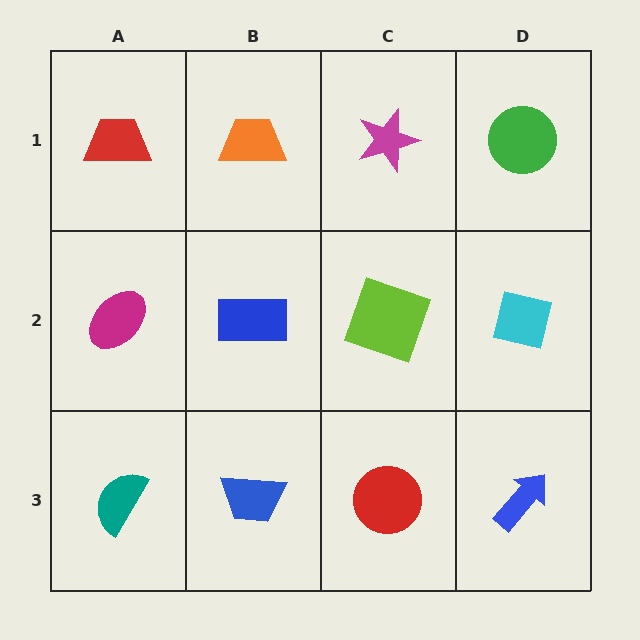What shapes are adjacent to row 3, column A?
A magenta ellipse (row 2, column A), a blue trapezoid (row 3, column B).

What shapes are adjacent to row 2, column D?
A green circle (row 1, column D), a blue arrow (row 3, column D), a lime square (row 2, column C).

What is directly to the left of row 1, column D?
A magenta star.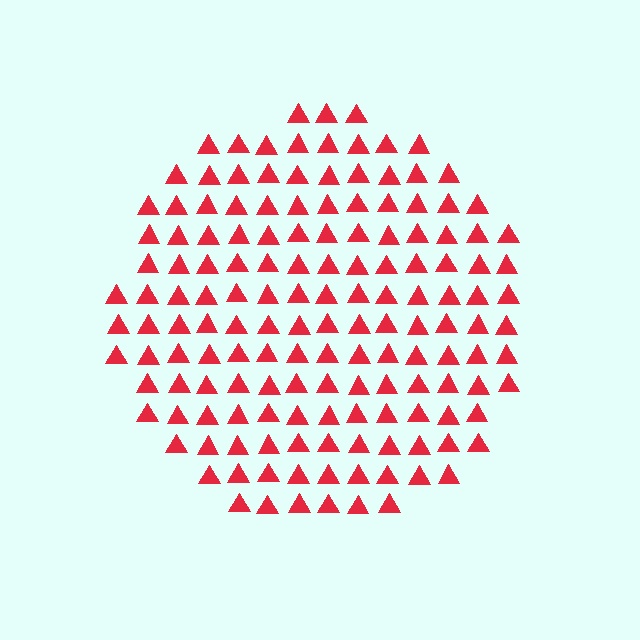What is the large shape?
The large shape is a circle.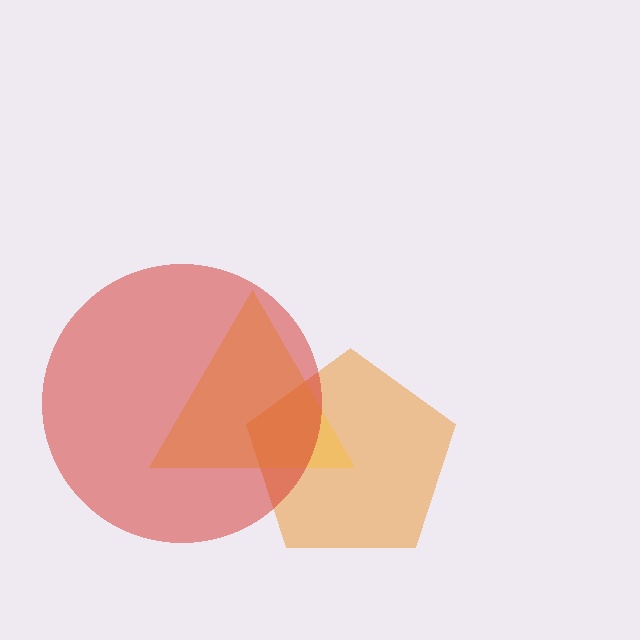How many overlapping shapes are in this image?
There are 3 overlapping shapes in the image.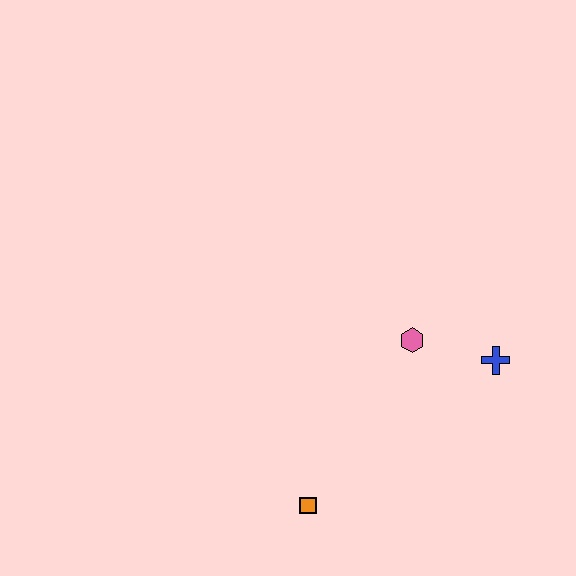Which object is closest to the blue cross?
The pink hexagon is closest to the blue cross.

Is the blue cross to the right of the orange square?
Yes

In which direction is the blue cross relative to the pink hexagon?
The blue cross is to the right of the pink hexagon.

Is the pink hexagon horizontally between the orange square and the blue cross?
Yes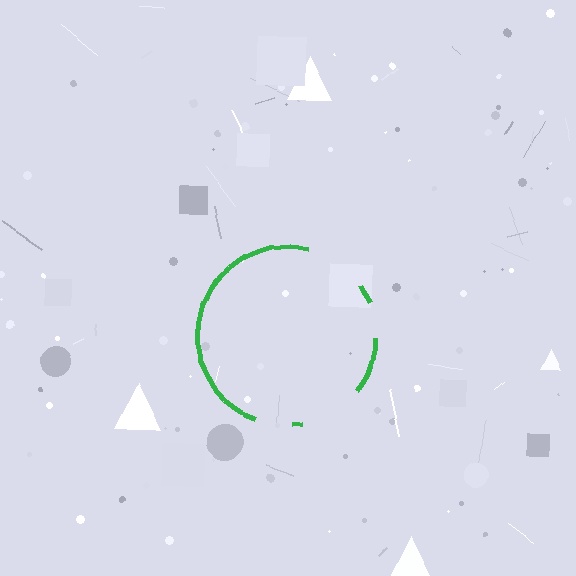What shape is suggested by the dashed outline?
The dashed outline suggests a circle.